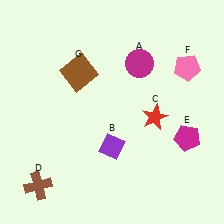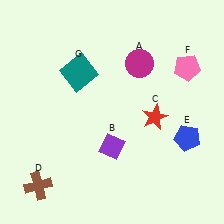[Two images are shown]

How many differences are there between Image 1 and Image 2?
There are 2 differences between the two images.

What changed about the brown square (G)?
In Image 1, G is brown. In Image 2, it changed to teal.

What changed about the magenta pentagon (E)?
In Image 1, E is magenta. In Image 2, it changed to blue.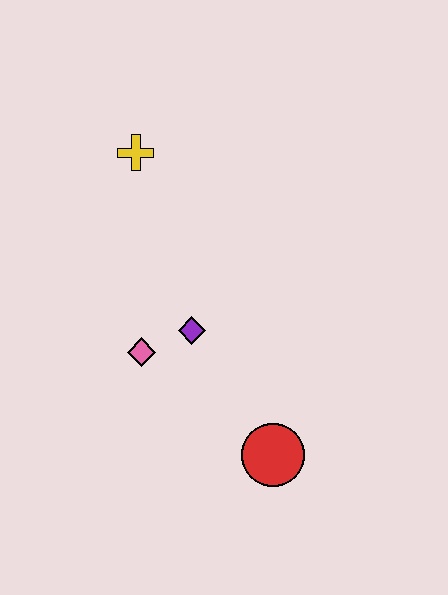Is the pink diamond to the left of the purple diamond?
Yes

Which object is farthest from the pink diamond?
The yellow cross is farthest from the pink diamond.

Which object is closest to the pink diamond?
The purple diamond is closest to the pink diamond.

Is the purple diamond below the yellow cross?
Yes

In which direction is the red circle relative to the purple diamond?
The red circle is below the purple diamond.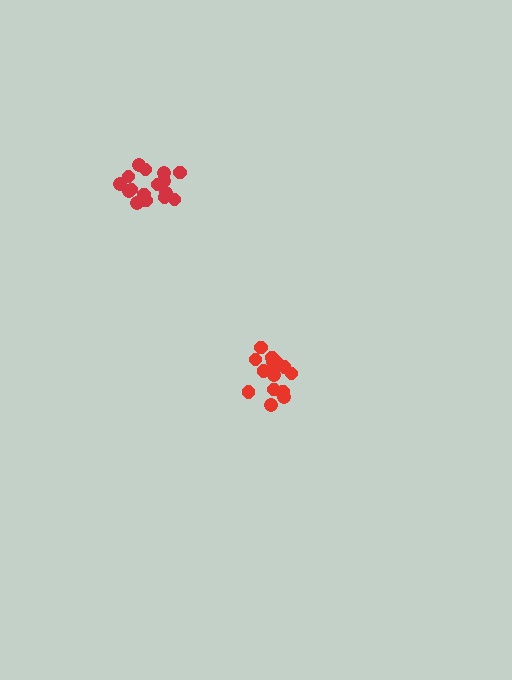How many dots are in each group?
Group 1: 16 dots, Group 2: 16 dots (32 total).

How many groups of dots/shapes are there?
There are 2 groups.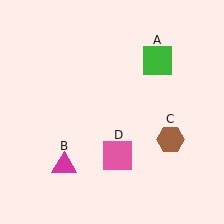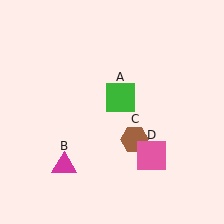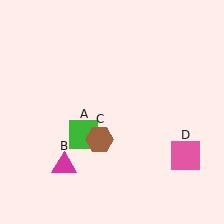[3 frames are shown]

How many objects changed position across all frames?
3 objects changed position: green square (object A), brown hexagon (object C), pink square (object D).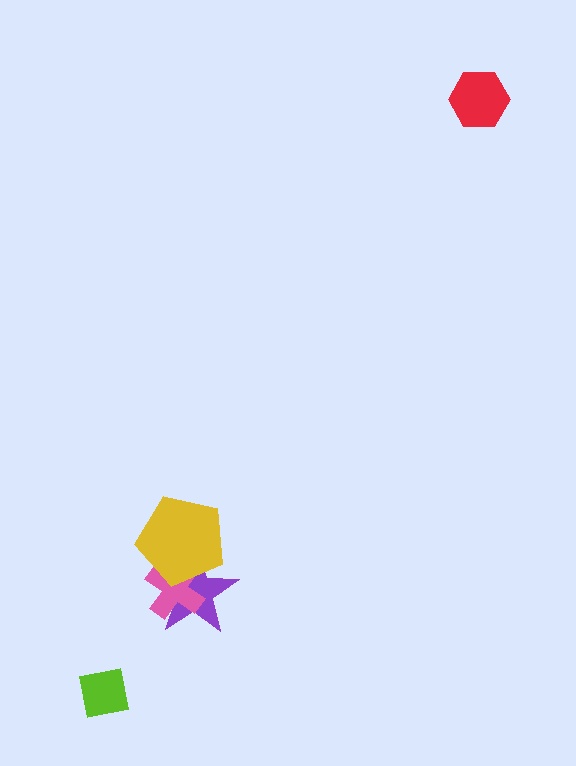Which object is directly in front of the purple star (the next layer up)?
The pink cross is directly in front of the purple star.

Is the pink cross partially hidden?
Yes, it is partially covered by another shape.